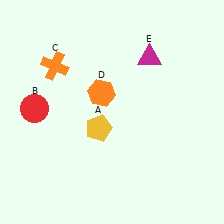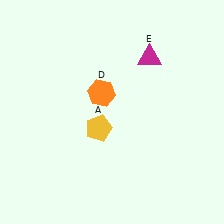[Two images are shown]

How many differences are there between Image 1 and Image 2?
There are 2 differences between the two images.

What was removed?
The orange cross (C), the red circle (B) were removed in Image 2.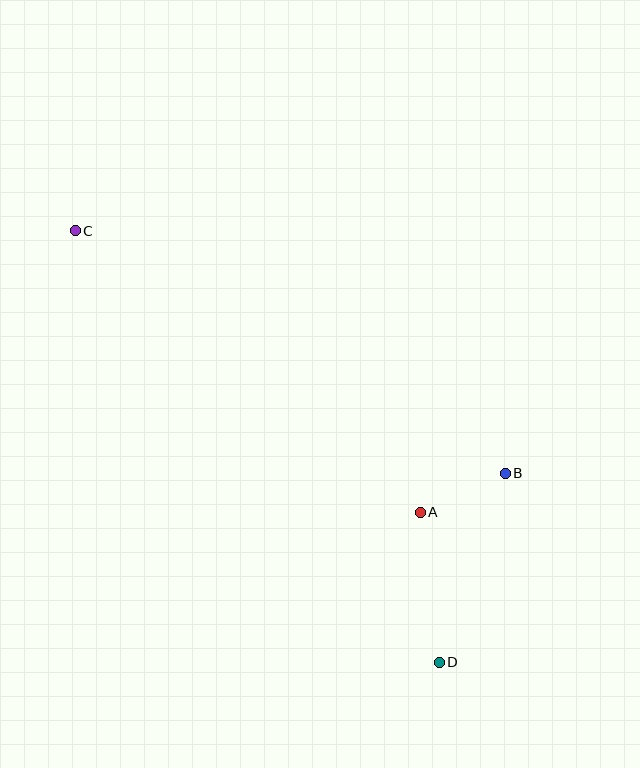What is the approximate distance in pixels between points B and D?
The distance between B and D is approximately 200 pixels.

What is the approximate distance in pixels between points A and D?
The distance between A and D is approximately 152 pixels.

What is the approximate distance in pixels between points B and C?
The distance between B and C is approximately 494 pixels.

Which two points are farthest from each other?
Points C and D are farthest from each other.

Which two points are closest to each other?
Points A and B are closest to each other.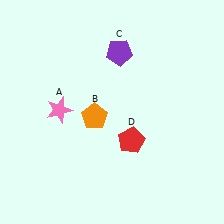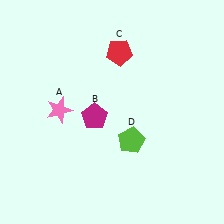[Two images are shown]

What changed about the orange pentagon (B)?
In Image 1, B is orange. In Image 2, it changed to magenta.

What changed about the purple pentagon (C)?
In Image 1, C is purple. In Image 2, it changed to red.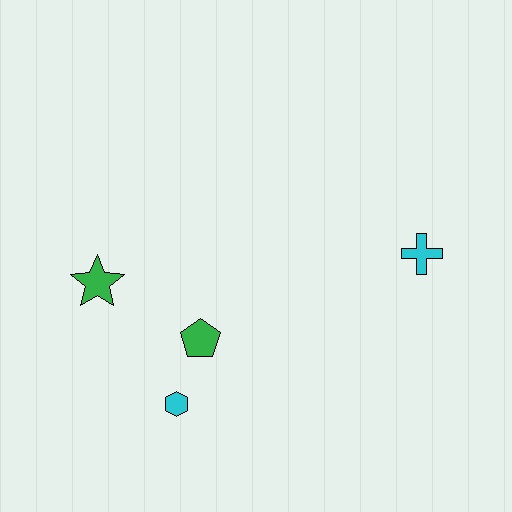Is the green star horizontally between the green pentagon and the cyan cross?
No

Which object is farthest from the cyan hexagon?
The cyan cross is farthest from the cyan hexagon.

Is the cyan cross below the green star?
No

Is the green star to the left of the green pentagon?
Yes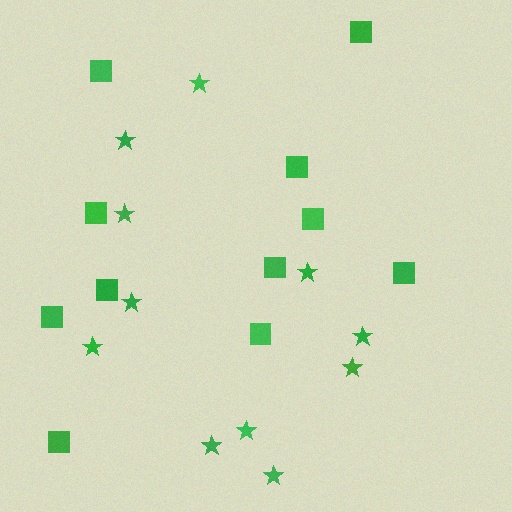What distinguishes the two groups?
There are 2 groups: one group of stars (11) and one group of squares (11).